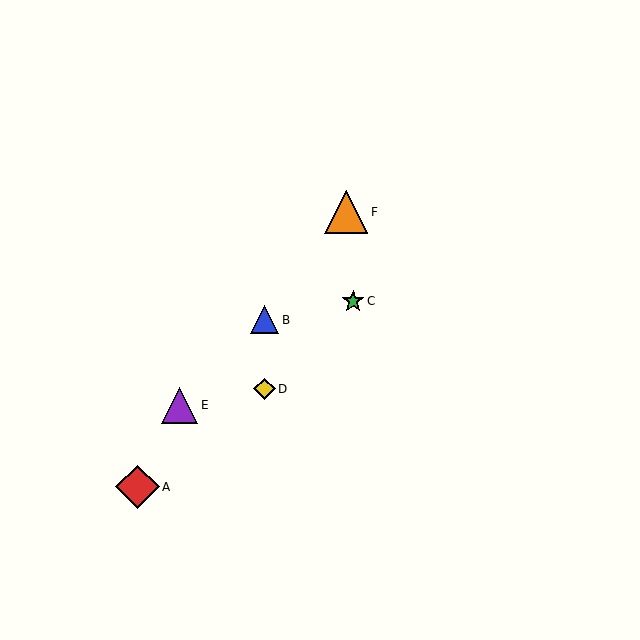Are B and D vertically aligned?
Yes, both are at x≈265.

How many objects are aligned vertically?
2 objects (B, D) are aligned vertically.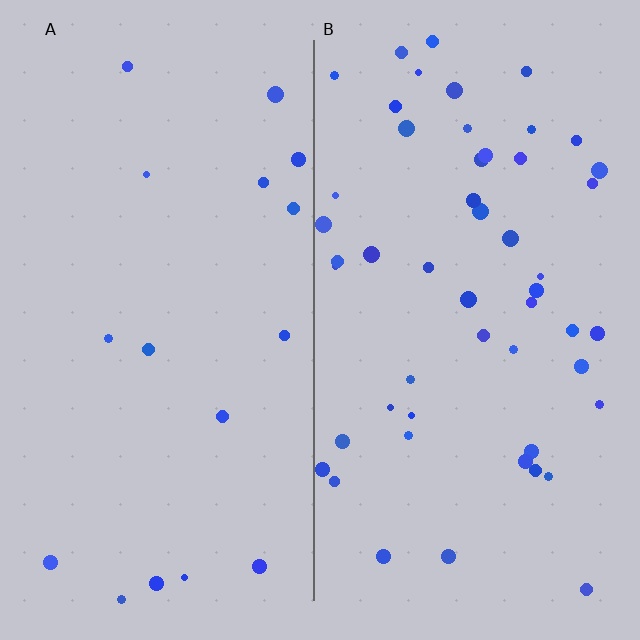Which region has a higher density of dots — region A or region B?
B (the right).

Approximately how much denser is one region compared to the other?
Approximately 3.1× — region B over region A.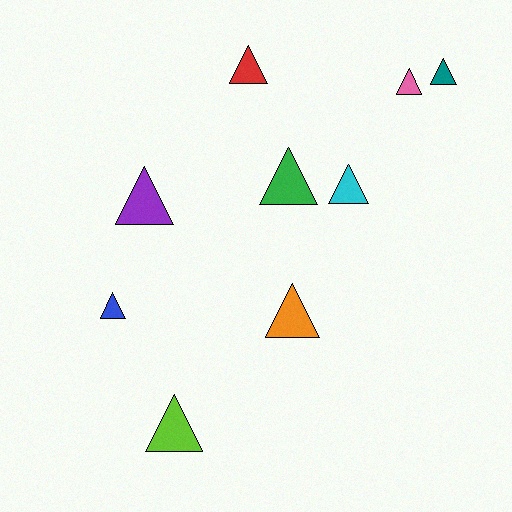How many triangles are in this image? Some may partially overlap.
There are 9 triangles.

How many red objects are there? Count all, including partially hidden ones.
There is 1 red object.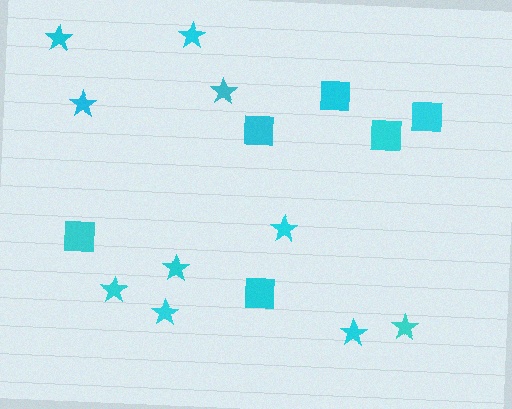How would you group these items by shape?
There are 2 groups: one group of stars (10) and one group of squares (6).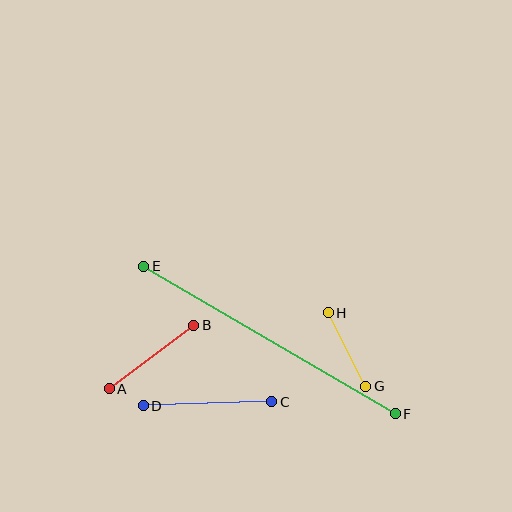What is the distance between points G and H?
The distance is approximately 82 pixels.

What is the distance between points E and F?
The distance is approximately 292 pixels.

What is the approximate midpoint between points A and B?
The midpoint is at approximately (152, 357) pixels.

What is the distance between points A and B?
The distance is approximately 106 pixels.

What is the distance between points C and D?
The distance is approximately 129 pixels.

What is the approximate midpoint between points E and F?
The midpoint is at approximately (269, 340) pixels.